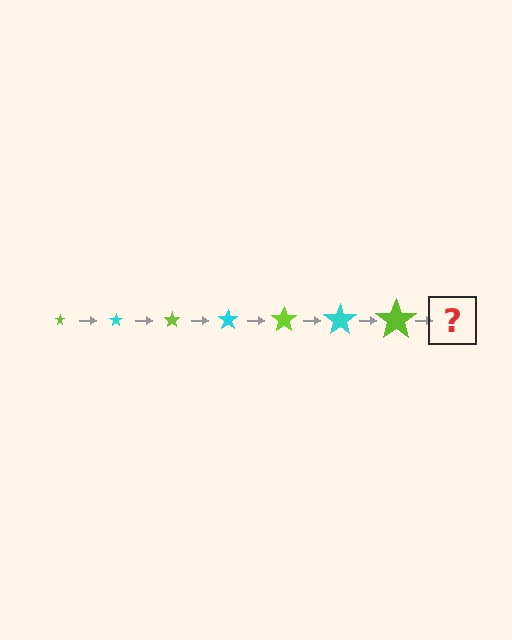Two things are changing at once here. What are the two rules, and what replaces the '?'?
The two rules are that the star grows larger each step and the color cycles through lime and cyan. The '?' should be a cyan star, larger than the previous one.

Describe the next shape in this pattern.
It should be a cyan star, larger than the previous one.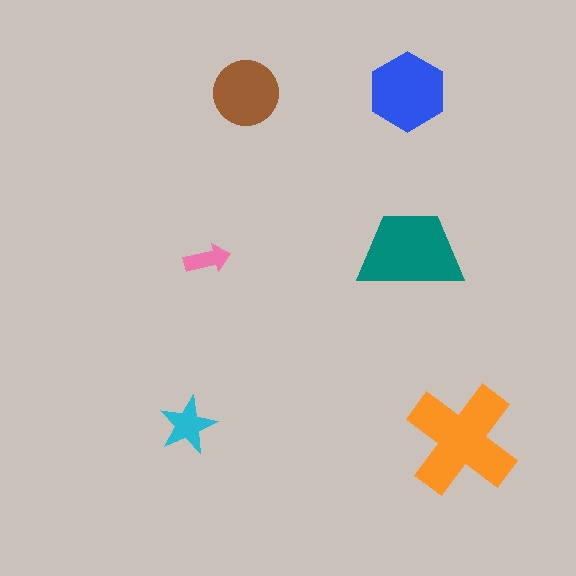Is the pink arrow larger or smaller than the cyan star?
Smaller.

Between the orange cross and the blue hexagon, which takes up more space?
The orange cross.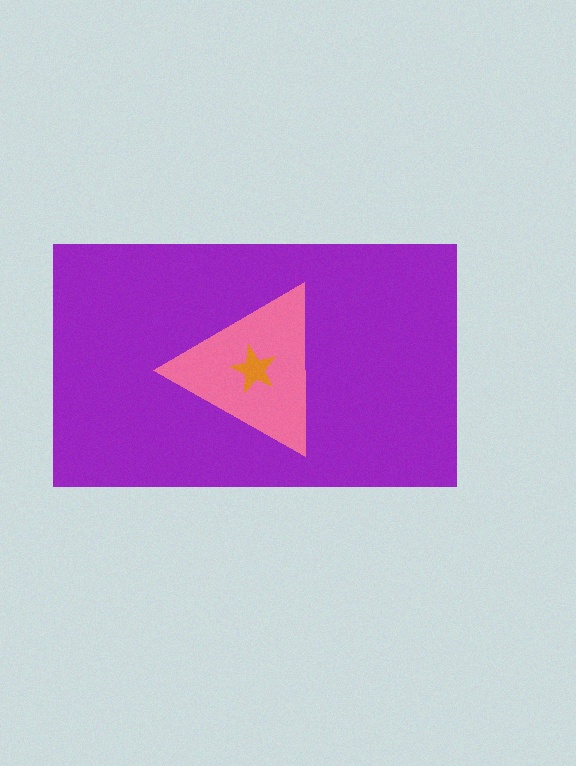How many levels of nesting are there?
3.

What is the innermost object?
The orange star.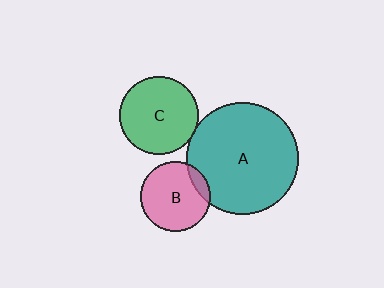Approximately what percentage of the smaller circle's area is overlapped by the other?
Approximately 10%.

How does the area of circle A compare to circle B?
Approximately 2.6 times.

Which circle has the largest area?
Circle A (teal).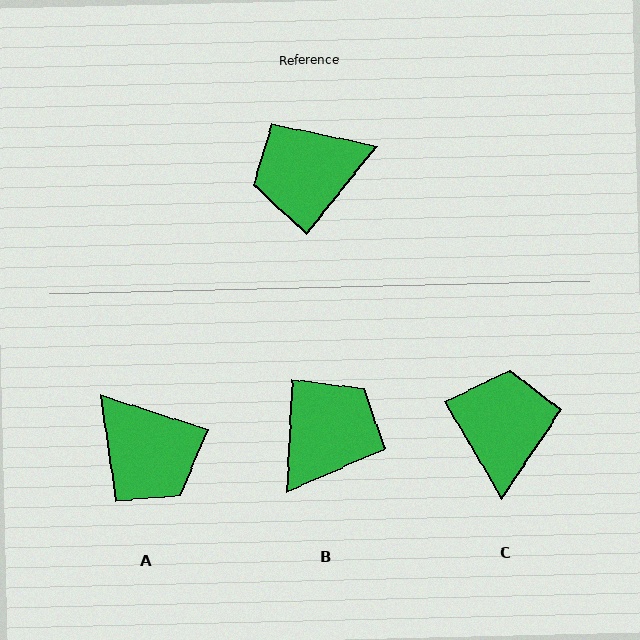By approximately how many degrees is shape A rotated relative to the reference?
Approximately 111 degrees counter-clockwise.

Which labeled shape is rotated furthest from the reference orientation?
B, about 144 degrees away.